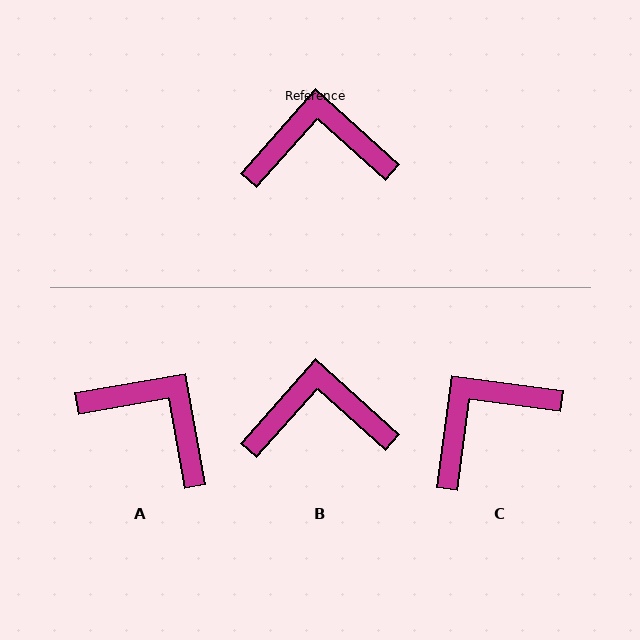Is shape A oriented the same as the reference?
No, it is off by about 38 degrees.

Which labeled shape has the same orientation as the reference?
B.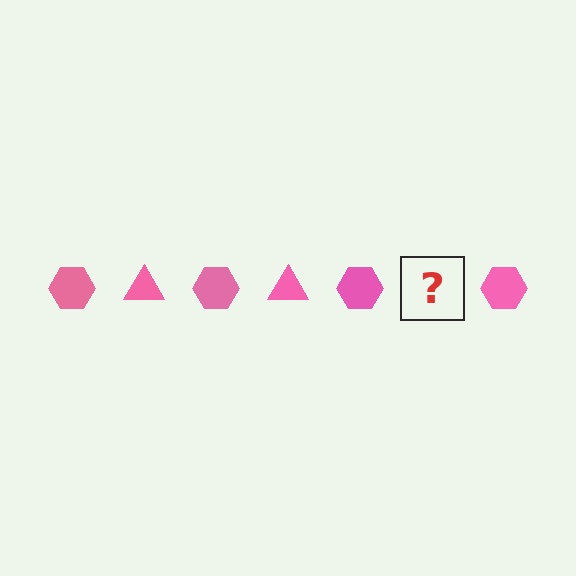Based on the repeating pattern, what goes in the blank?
The blank should be a pink triangle.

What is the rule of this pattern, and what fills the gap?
The rule is that the pattern cycles through hexagon, triangle shapes in pink. The gap should be filled with a pink triangle.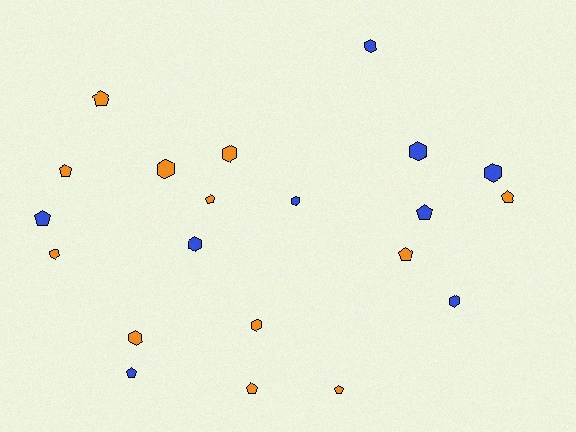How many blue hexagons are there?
There are 6 blue hexagons.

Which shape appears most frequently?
Hexagon, with 11 objects.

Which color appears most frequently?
Orange, with 12 objects.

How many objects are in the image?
There are 21 objects.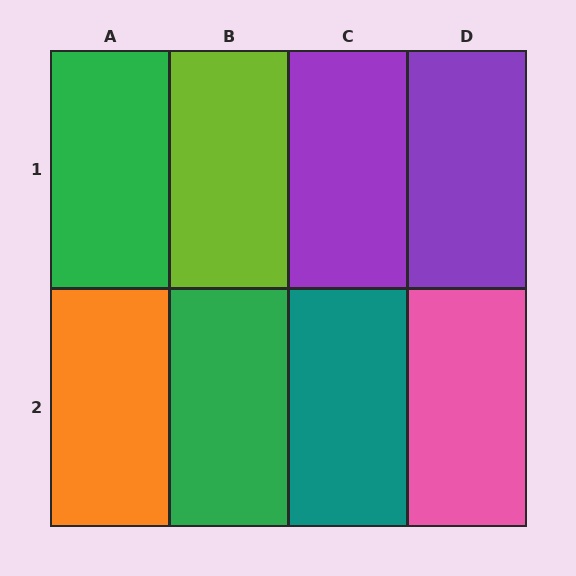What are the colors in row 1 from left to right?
Green, lime, purple, purple.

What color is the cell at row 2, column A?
Orange.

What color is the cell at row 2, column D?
Pink.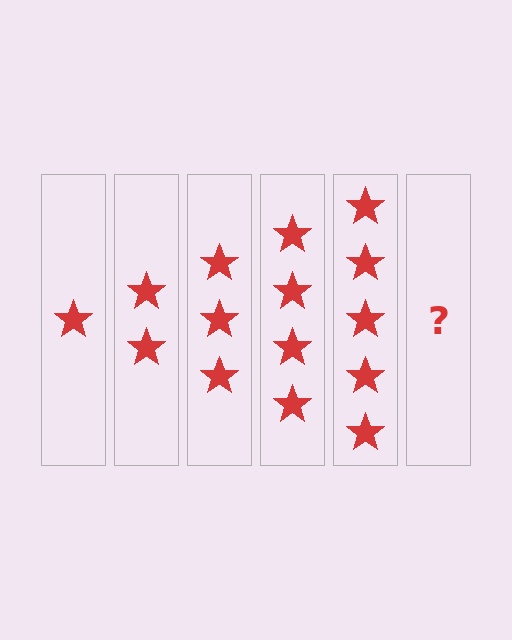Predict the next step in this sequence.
The next step is 6 stars.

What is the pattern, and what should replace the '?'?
The pattern is that each step adds one more star. The '?' should be 6 stars.